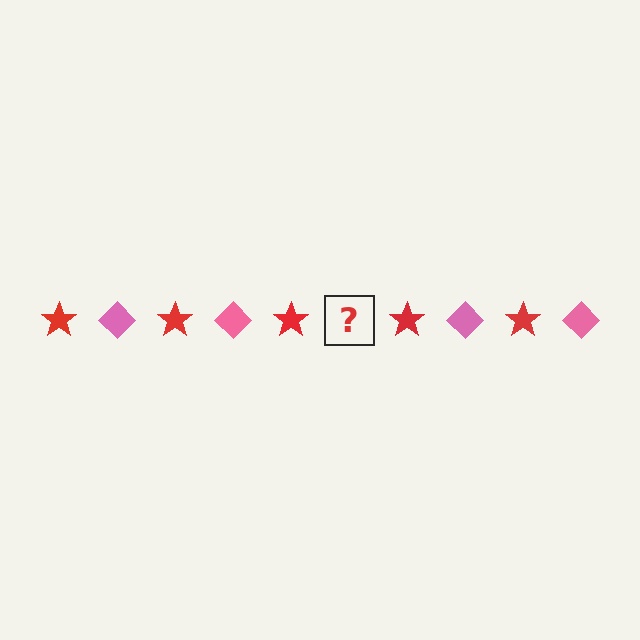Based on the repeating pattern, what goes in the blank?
The blank should be a pink diamond.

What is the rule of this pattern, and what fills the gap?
The rule is that the pattern alternates between red star and pink diamond. The gap should be filled with a pink diamond.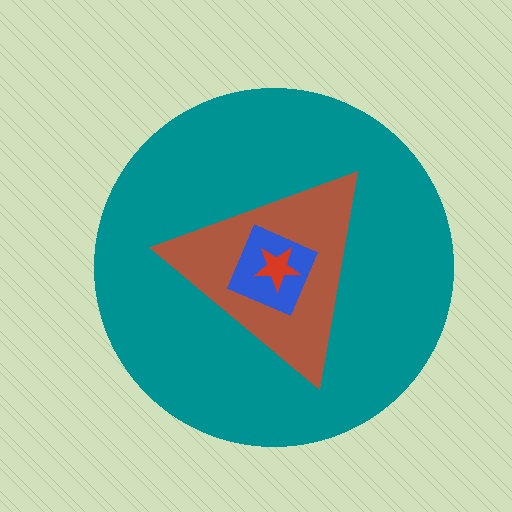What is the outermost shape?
The teal circle.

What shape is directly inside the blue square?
The red star.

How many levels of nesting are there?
4.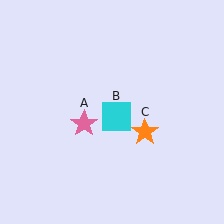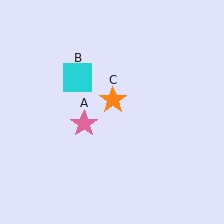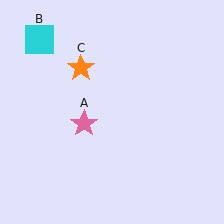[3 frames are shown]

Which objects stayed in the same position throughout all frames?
Pink star (object A) remained stationary.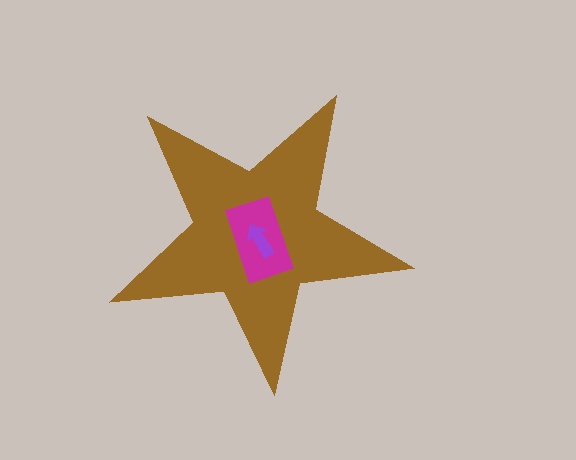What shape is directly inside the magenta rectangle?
The purple arrow.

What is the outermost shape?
The brown star.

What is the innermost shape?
The purple arrow.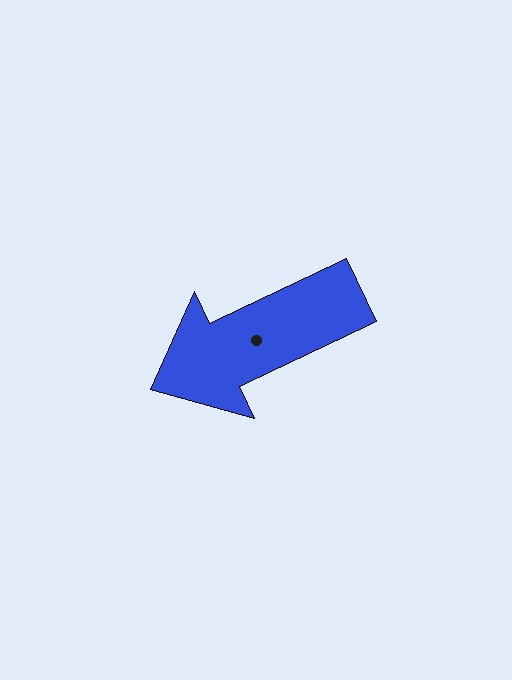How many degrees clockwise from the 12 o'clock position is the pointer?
Approximately 245 degrees.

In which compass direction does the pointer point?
Southwest.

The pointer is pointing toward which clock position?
Roughly 8 o'clock.